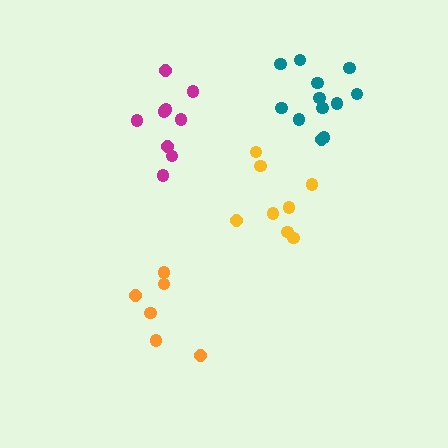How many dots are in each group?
Group 1: 9 dots, Group 2: 8 dots, Group 3: 6 dots, Group 4: 12 dots (35 total).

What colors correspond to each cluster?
The clusters are colored: magenta, yellow, orange, teal.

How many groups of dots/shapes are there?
There are 4 groups.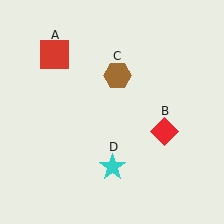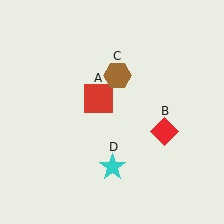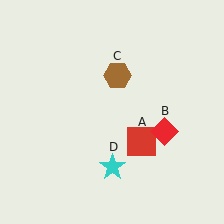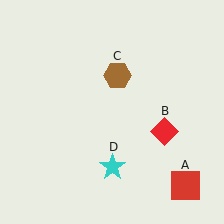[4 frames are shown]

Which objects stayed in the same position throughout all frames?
Red diamond (object B) and brown hexagon (object C) and cyan star (object D) remained stationary.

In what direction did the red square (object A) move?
The red square (object A) moved down and to the right.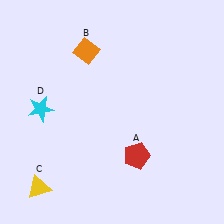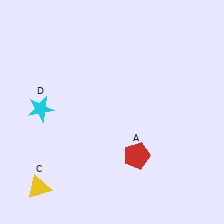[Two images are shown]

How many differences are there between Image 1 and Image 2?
There is 1 difference between the two images.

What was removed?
The orange diamond (B) was removed in Image 2.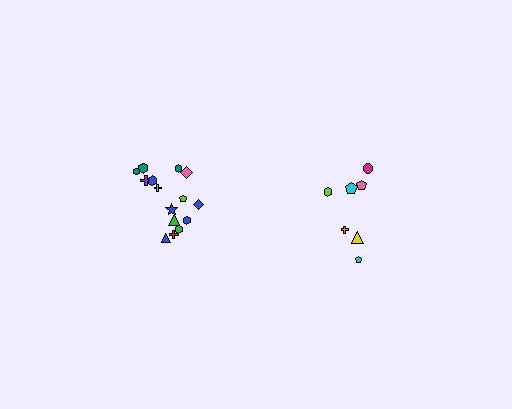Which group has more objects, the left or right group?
The left group.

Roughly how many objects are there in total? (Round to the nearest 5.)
Roughly 20 objects in total.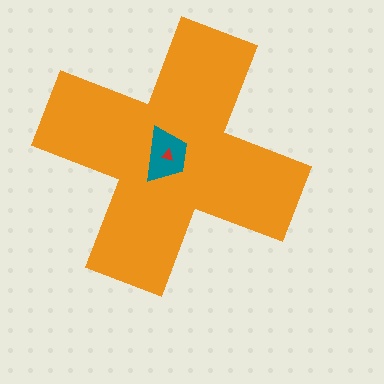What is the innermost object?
The red triangle.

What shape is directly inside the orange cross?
The teal trapezoid.